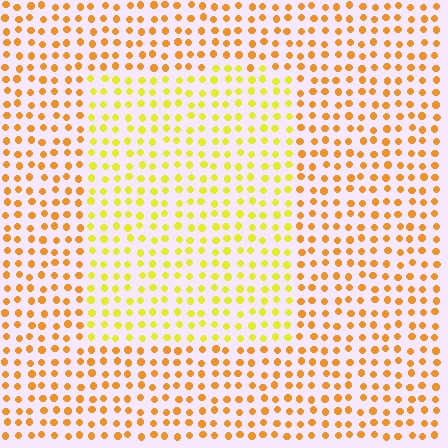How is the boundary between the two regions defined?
The boundary is defined purely by a slight shift in hue (about 31 degrees). Spacing, size, and orientation are identical on both sides.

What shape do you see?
I see a rectangle.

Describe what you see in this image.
The image is filled with small orange elements in a uniform arrangement. A rectangle-shaped region is visible where the elements are tinted to a slightly different hue, forming a subtle color boundary.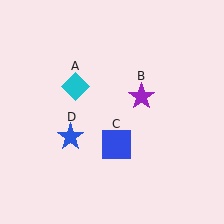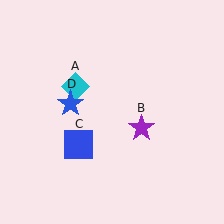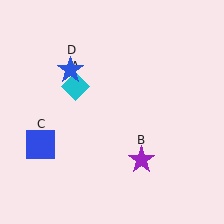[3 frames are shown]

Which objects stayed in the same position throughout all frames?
Cyan diamond (object A) remained stationary.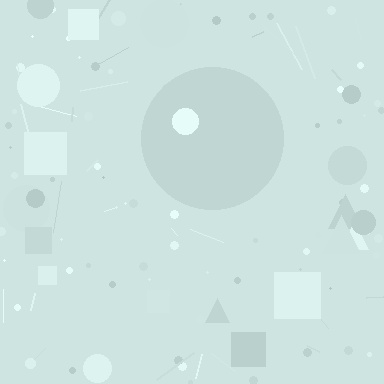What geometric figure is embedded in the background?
A circle is embedded in the background.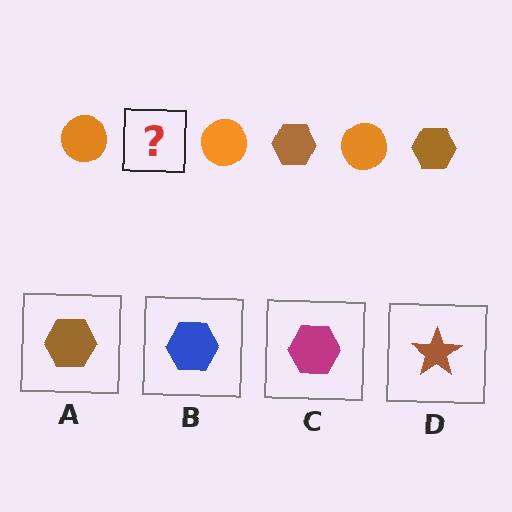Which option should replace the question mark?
Option A.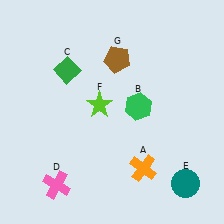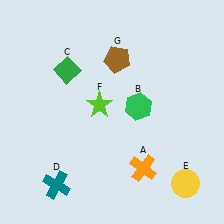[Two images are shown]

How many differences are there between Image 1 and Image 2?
There are 2 differences between the two images.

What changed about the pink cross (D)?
In Image 1, D is pink. In Image 2, it changed to teal.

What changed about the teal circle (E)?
In Image 1, E is teal. In Image 2, it changed to yellow.